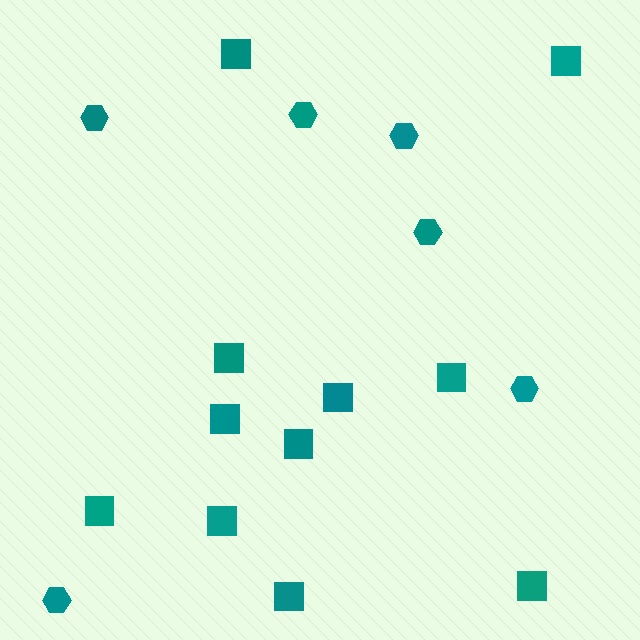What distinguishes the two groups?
There are 2 groups: one group of hexagons (6) and one group of squares (11).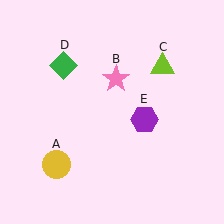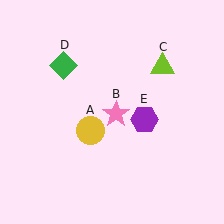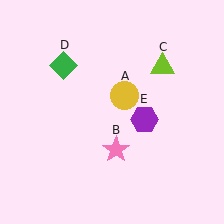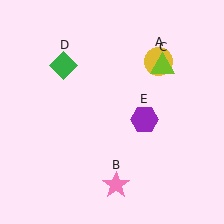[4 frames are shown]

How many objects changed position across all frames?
2 objects changed position: yellow circle (object A), pink star (object B).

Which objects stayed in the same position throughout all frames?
Lime triangle (object C) and green diamond (object D) and purple hexagon (object E) remained stationary.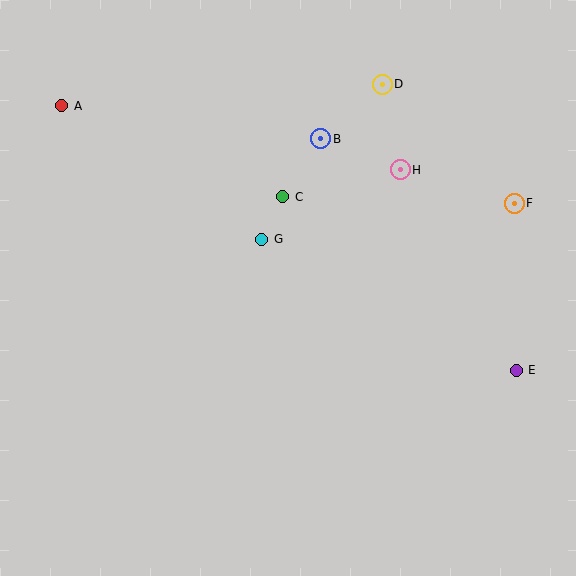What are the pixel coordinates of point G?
Point G is at (262, 239).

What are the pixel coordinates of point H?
Point H is at (400, 170).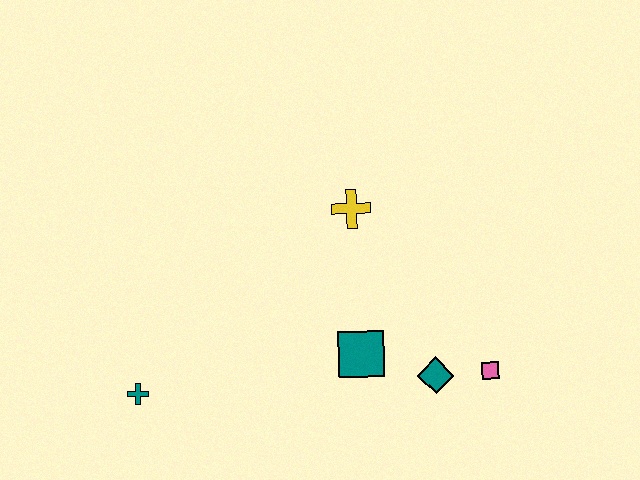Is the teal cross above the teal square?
No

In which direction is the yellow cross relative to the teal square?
The yellow cross is above the teal square.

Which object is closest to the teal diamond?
The pink square is closest to the teal diamond.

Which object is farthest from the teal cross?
The pink square is farthest from the teal cross.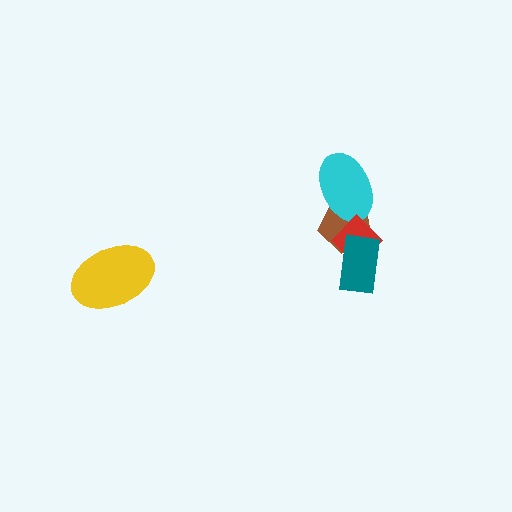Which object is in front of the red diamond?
The teal rectangle is in front of the red diamond.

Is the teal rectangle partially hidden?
No, no other shape covers it.